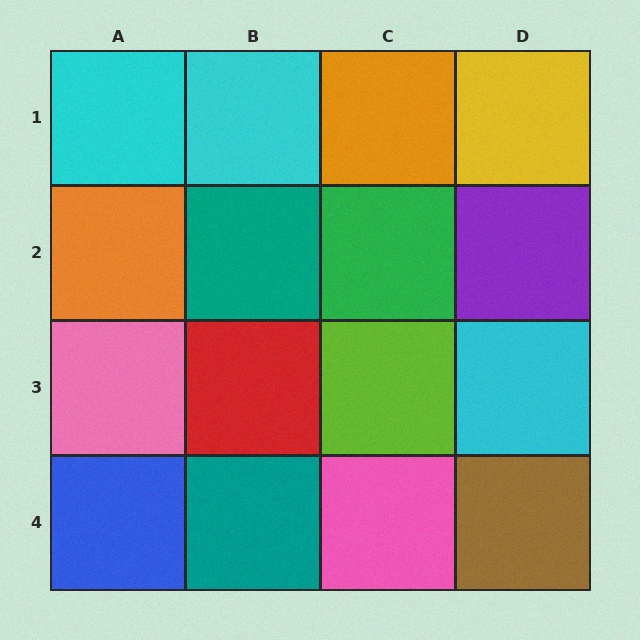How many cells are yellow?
1 cell is yellow.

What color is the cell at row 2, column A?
Orange.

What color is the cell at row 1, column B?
Cyan.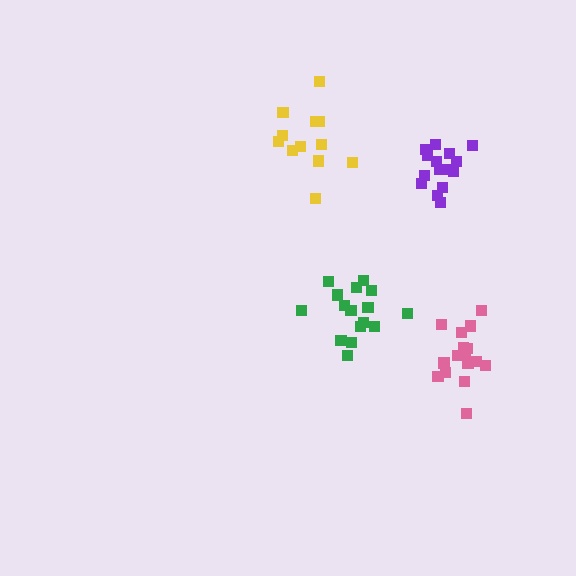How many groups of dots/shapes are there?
There are 4 groups.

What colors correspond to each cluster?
The clusters are colored: yellow, pink, green, purple.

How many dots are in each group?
Group 1: 12 dots, Group 2: 16 dots, Group 3: 16 dots, Group 4: 15 dots (59 total).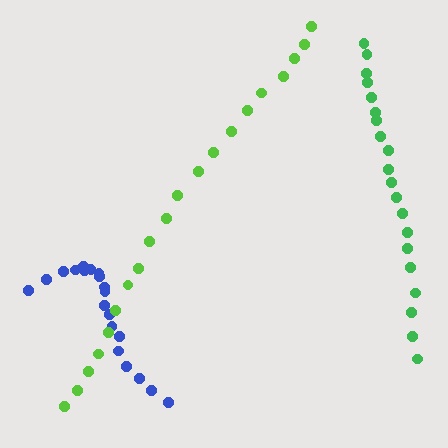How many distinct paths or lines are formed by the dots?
There are 3 distinct paths.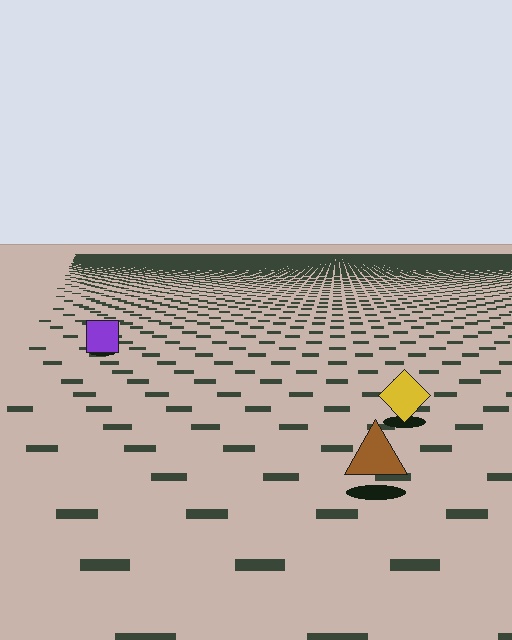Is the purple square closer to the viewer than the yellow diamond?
No. The yellow diamond is closer — you can tell from the texture gradient: the ground texture is coarser near it.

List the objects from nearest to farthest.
From nearest to farthest: the brown triangle, the yellow diamond, the purple square.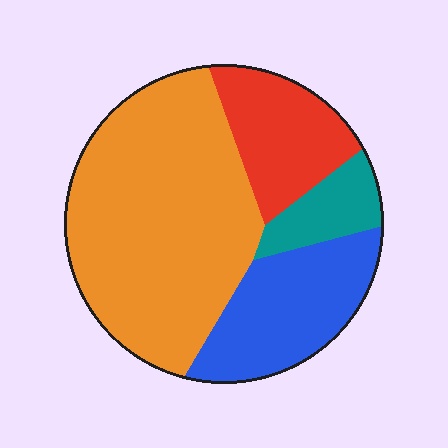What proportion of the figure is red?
Red takes up less than a quarter of the figure.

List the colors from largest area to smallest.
From largest to smallest: orange, blue, red, teal.